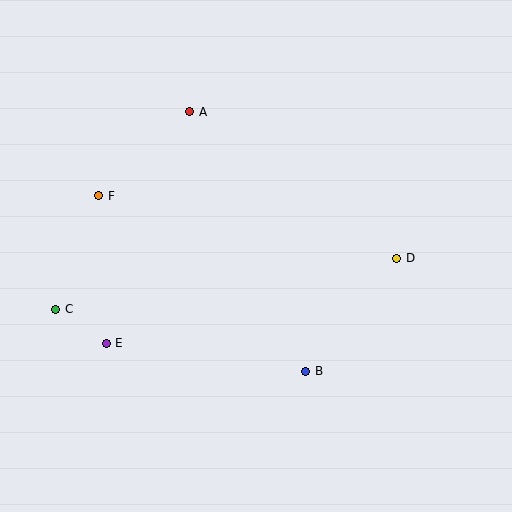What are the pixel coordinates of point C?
Point C is at (56, 309).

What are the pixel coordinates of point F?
Point F is at (99, 196).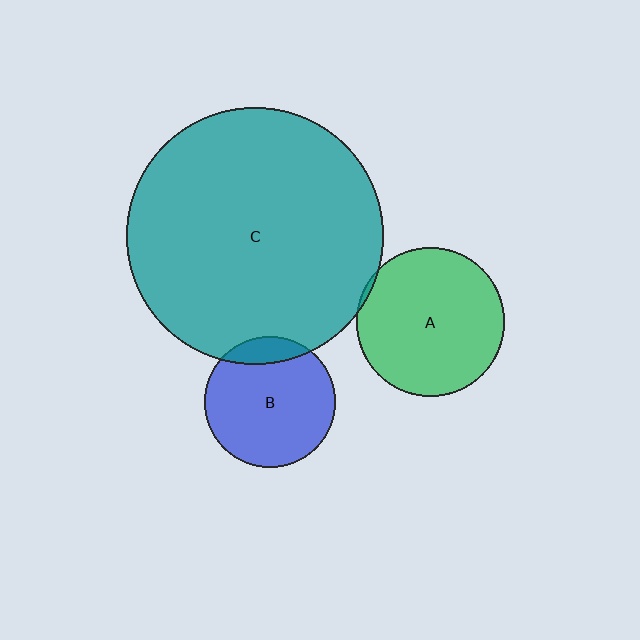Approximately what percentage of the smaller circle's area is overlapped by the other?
Approximately 5%.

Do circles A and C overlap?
Yes.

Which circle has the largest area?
Circle C (teal).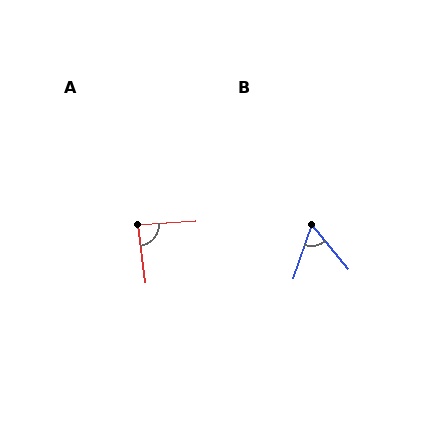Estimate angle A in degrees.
Approximately 86 degrees.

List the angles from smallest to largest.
B (58°), A (86°).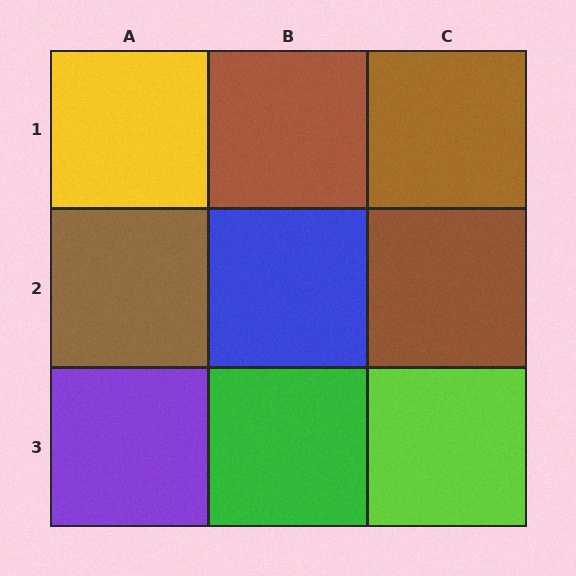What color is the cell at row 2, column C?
Brown.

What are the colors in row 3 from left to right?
Purple, green, lime.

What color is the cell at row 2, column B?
Blue.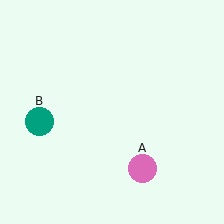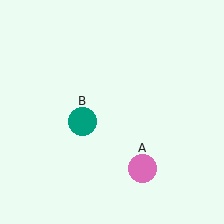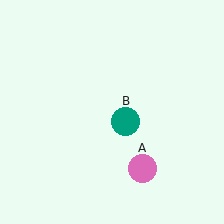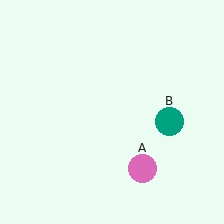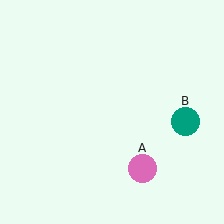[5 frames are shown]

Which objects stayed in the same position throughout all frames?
Pink circle (object A) remained stationary.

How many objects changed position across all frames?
1 object changed position: teal circle (object B).